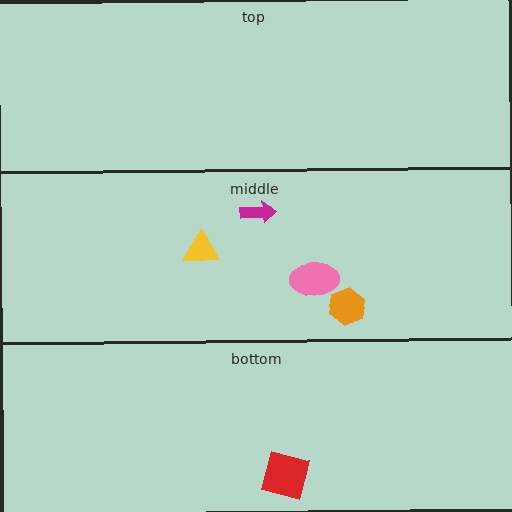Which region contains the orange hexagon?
The middle region.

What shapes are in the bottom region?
The red square.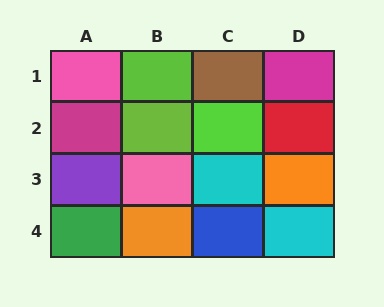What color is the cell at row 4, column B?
Orange.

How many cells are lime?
3 cells are lime.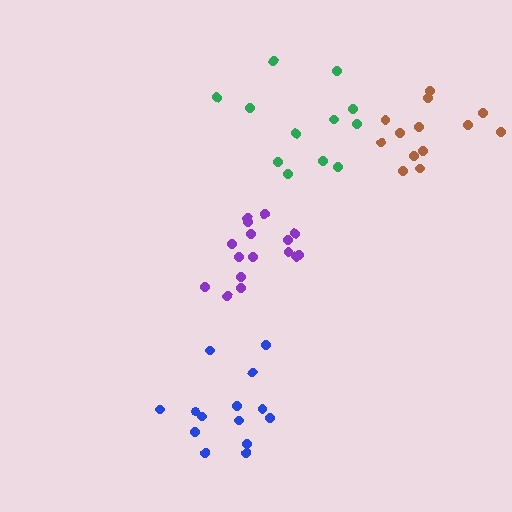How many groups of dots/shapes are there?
There are 4 groups.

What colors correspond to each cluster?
The clusters are colored: purple, blue, brown, green.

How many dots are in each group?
Group 1: 16 dots, Group 2: 14 dots, Group 3: 13 dots, Group 4: 12 dots (55 total).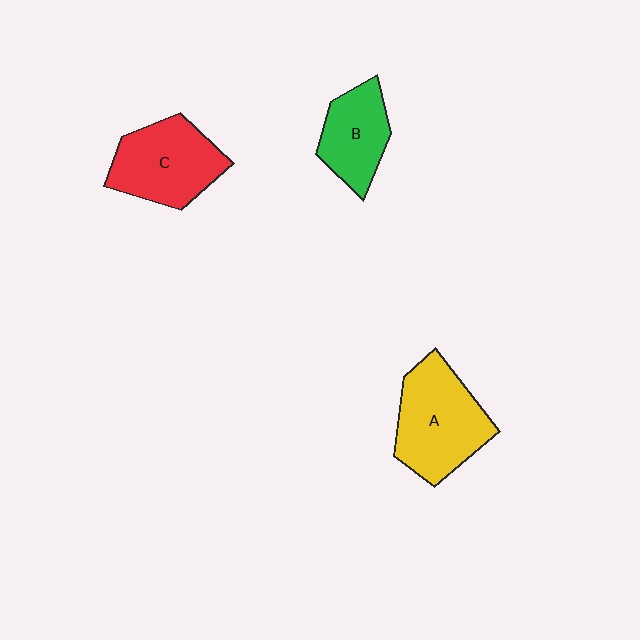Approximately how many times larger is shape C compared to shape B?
Approximately 1.3 times.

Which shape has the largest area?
Shape A (yellow).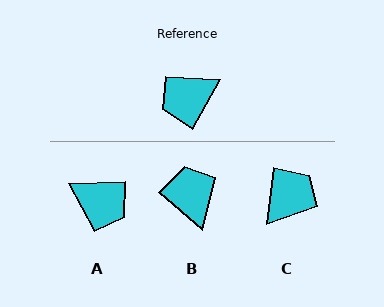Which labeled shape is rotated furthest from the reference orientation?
C, about 158 degrees away.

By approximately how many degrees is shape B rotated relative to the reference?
Approximately 102 degrees clockwise.